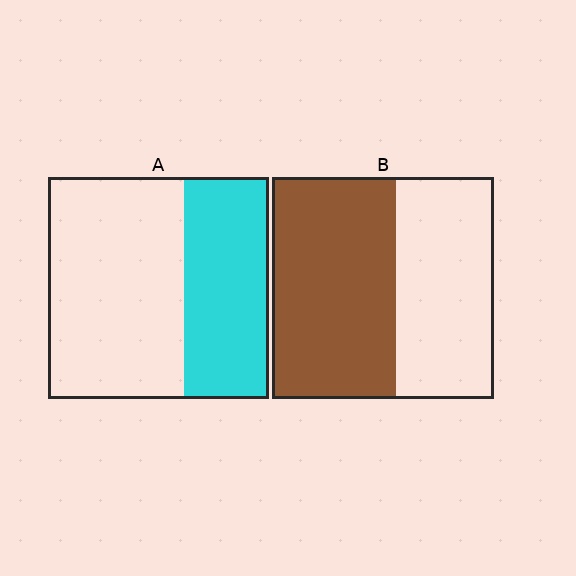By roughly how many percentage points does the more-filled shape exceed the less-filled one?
By roughly 15 percentage points (B over A).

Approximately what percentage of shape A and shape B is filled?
A is approximately 40% and B is approximately 55%.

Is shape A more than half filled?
No.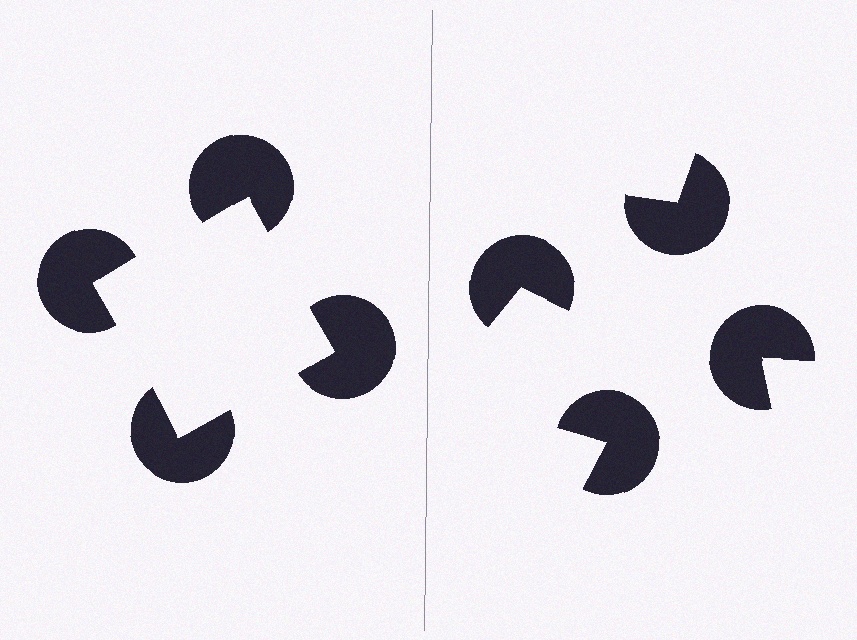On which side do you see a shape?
An illusory square appears on the left side. On the right side the wedge cuts are rotated, so no coherent shape forms.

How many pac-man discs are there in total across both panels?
8 — 4 on each side.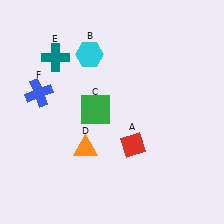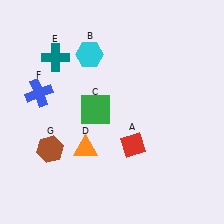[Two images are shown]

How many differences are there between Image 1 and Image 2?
There is 1 difference between the two images.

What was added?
A brown hexagon (G) was added in Image 2.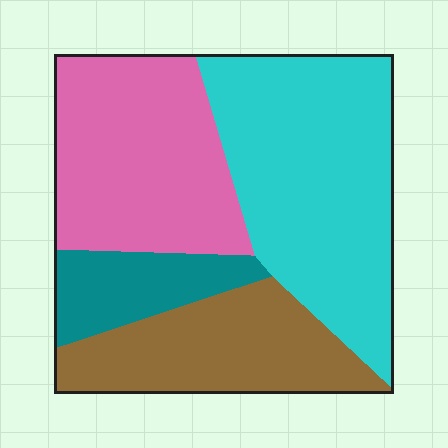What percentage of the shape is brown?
Brown takes up between a sixth and a third of the shape.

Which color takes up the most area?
Cyan, at roughly 40%.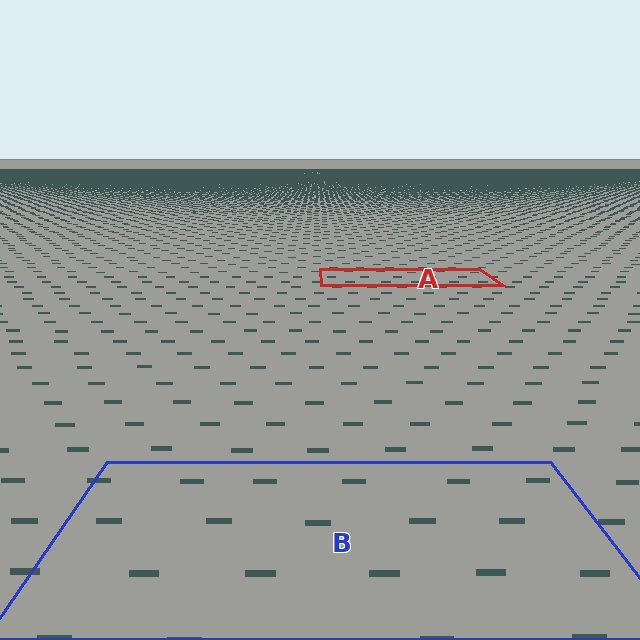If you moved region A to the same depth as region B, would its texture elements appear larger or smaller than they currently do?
They would appear larger. At a closer depth, the same texture elements are projected at a bigger on-screen size.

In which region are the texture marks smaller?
The texture marks are smaller in region A, because it is farther away.